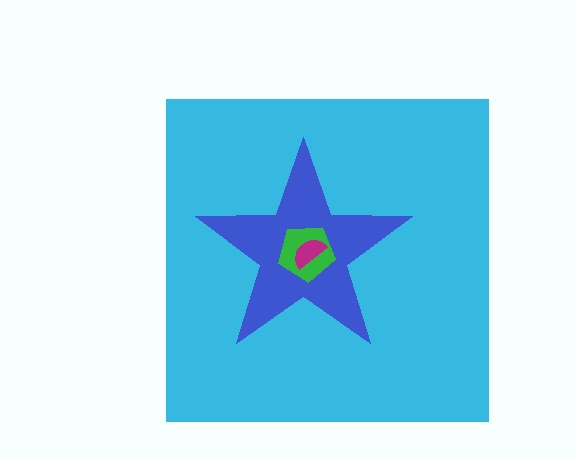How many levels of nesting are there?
4.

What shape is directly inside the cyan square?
The blue star.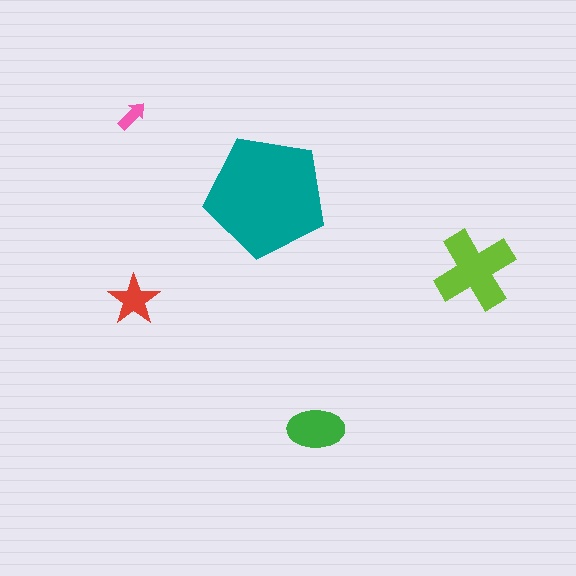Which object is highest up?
The pink arrow is topmost.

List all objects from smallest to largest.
The pink arrow, the red star, the green ellipse, the lime cross, the teal pentagon.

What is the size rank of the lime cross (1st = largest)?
2nd.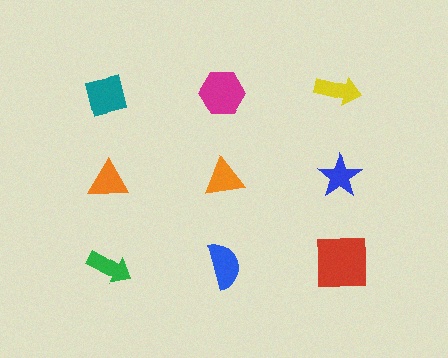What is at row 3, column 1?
A green arrow.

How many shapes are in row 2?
3 shapes.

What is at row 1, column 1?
A teal square.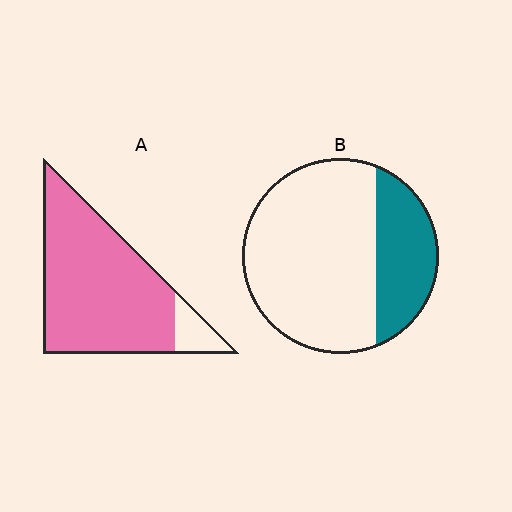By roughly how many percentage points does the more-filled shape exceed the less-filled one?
By roughly 60 percentage points (A over B).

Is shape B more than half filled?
No.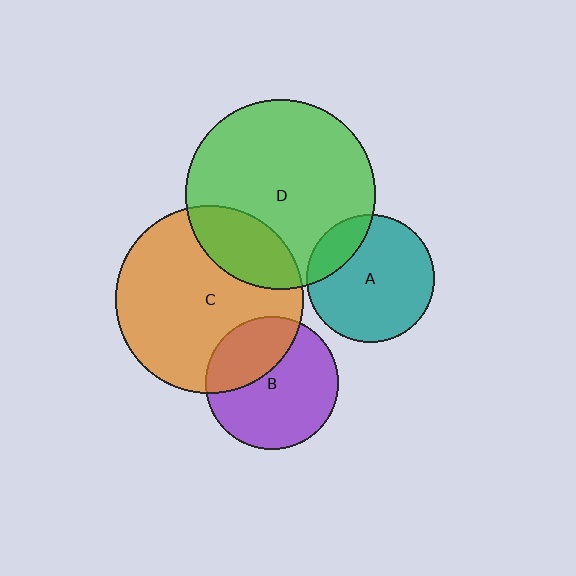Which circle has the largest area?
Circle D (green).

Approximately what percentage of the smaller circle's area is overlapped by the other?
Approximately 20%.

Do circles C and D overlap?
Yes.